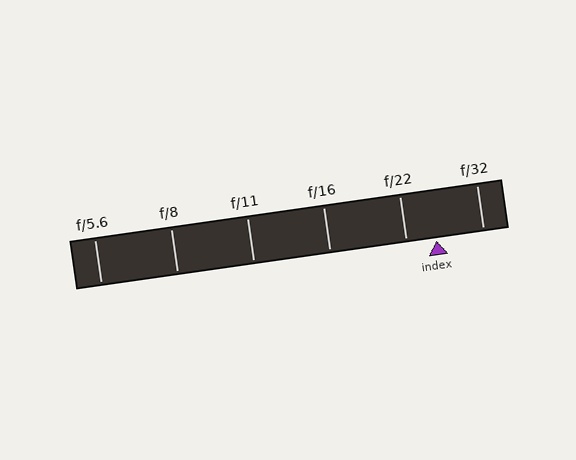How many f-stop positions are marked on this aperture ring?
There are 6 f-stop positions marked.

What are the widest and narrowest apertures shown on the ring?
The widest aperture shown is f/5.6 and the narrowest is f/32.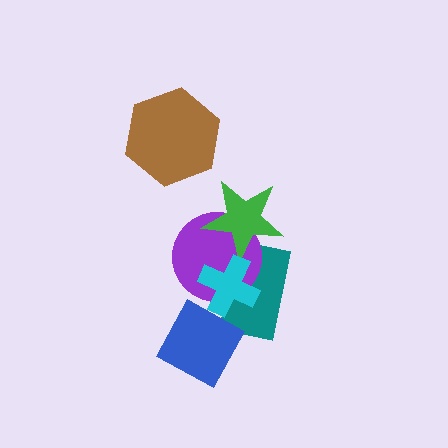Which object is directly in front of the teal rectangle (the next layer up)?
The purple circle is directly in front of the teal rectangle.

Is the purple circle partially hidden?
Yes, it is partially covered by another shape.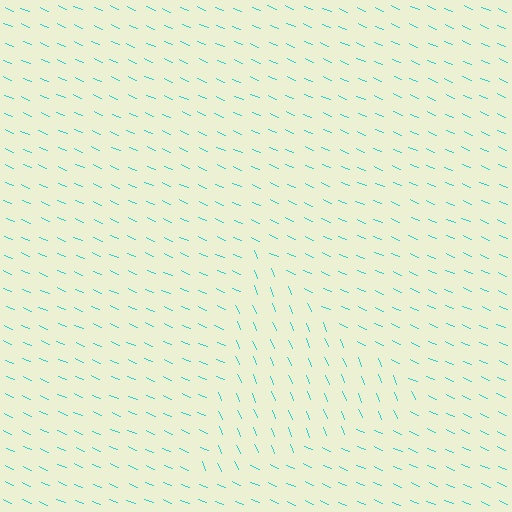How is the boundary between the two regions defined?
The boundary is defined purely by a change in line orientation (approximately 45 degrees difference). All lines are the same color and thickness.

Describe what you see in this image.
The image is filled with small cyan line segments. A triangle region in the image has lines oriented differently from the surrounding lines, creating a visible texture boundary.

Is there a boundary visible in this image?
Yes, there is a texture boundary formed by a change in line orientation.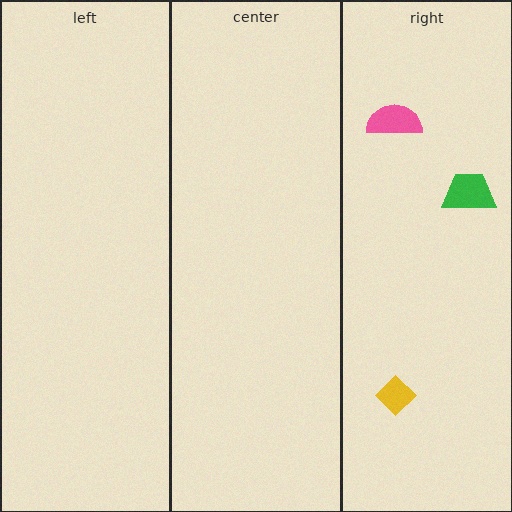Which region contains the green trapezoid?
The right region.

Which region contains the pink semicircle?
The right region.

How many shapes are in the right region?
3.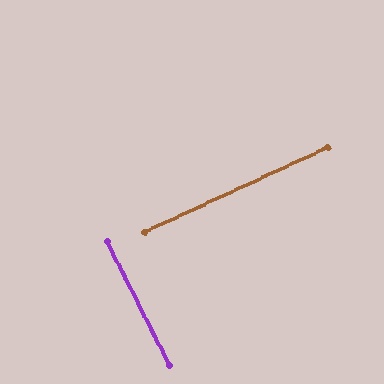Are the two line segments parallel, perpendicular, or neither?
Perpendicular — they meet at approximately 88°.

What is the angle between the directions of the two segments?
Approximately 88 degrees.